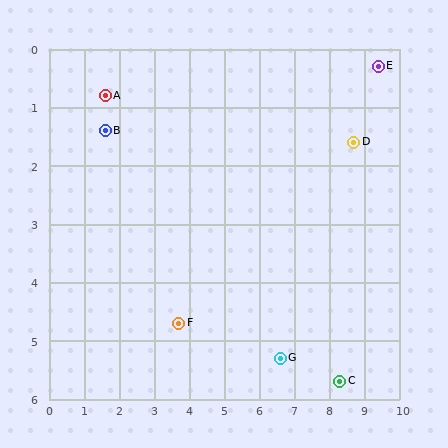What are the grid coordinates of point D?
Point D is at approximately (8.7, 1.6).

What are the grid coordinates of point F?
Point F is at approximately (3.7, 4.7).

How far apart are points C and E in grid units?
Points C and E are about 5.5 grid units apart.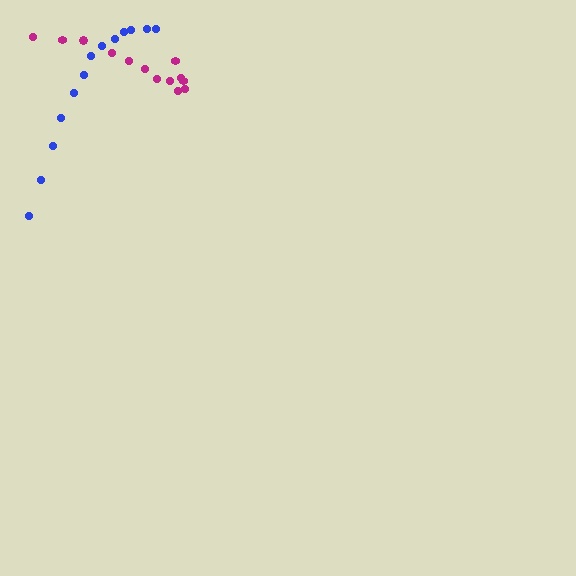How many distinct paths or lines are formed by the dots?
There are 2 distinct paths.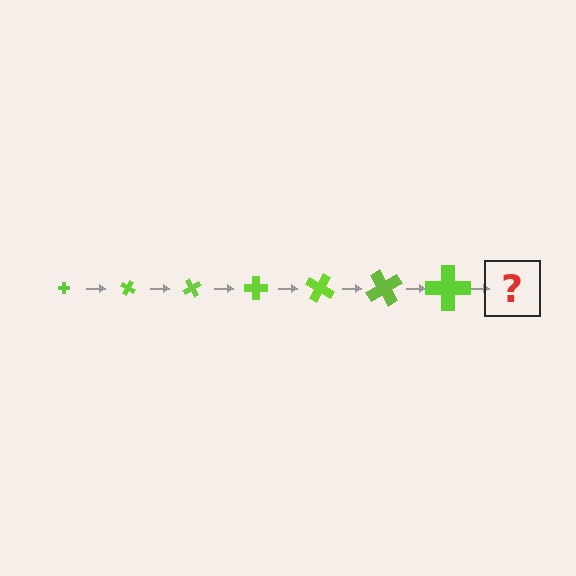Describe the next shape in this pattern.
It should be a cross, larger than the previous one and rotated 210 degrees from the start.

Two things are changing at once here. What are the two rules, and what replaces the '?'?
The two rules are that the cross grows larger each step and it rotates 30 degrees each step. The '?' should be a cross, larger than the previous one and rotated 210 degrees from the start.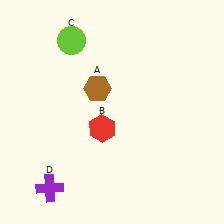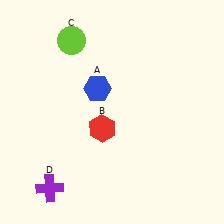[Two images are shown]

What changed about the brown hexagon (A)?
In Image 1, A is brown. In Image 2, it changed to blue.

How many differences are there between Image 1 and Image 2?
There is 1 difference between the two images.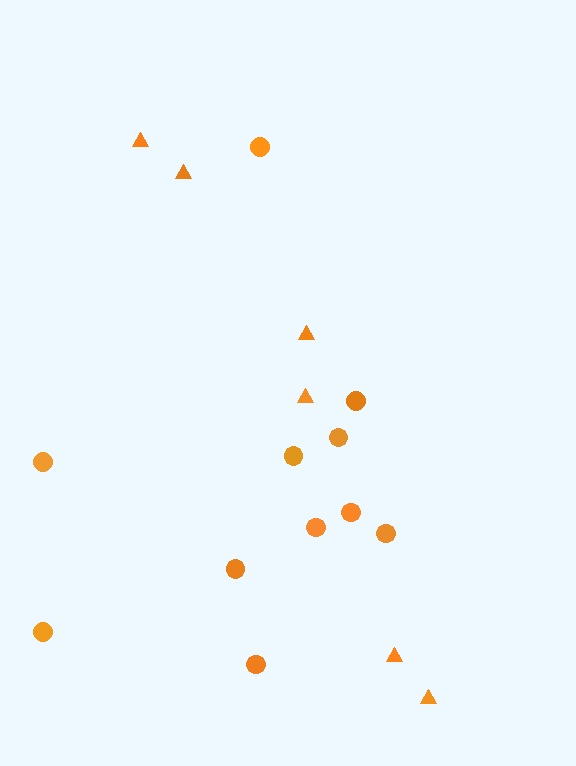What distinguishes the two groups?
There are 2 groups: one group of circles (11) and one group of triangles (6).